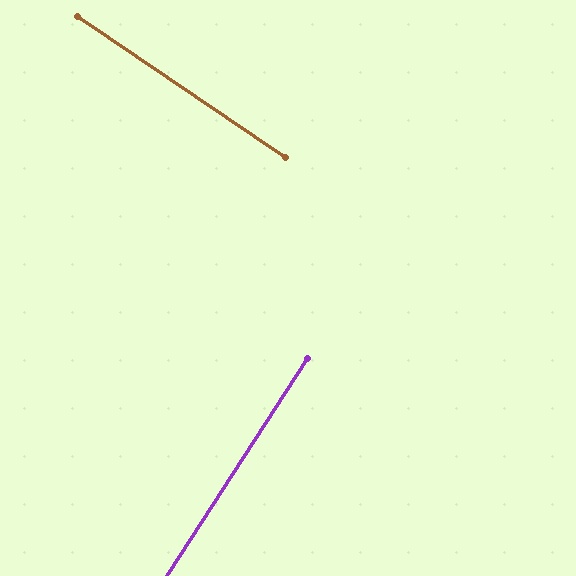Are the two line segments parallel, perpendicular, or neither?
Perpendicular — they meet at approximately 89°.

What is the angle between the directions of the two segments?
Approximately 89 degrees.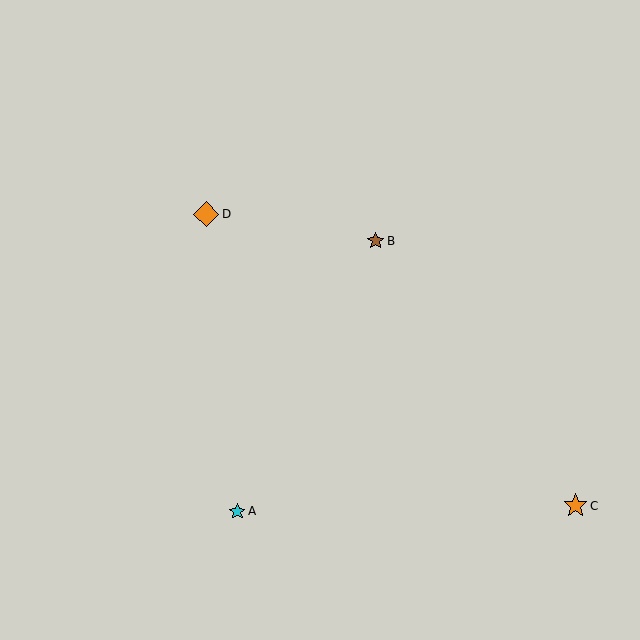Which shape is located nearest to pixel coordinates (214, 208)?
The orange diamond (labeled D) at (206, 214) is nearest to that location.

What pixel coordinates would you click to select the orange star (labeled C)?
Click at (575, 506) to select the orange star C.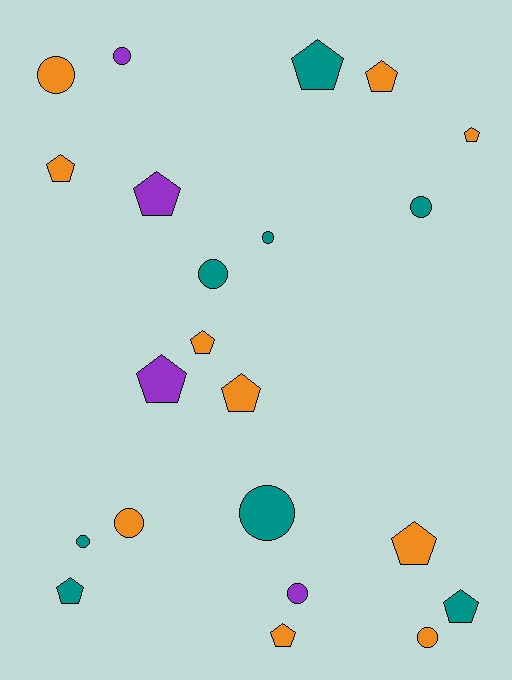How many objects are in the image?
There are 22 objects.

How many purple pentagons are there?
There are 2 purple pentagons.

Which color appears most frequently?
Orange, with 10 objects.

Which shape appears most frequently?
Pentagon, with 12 objects.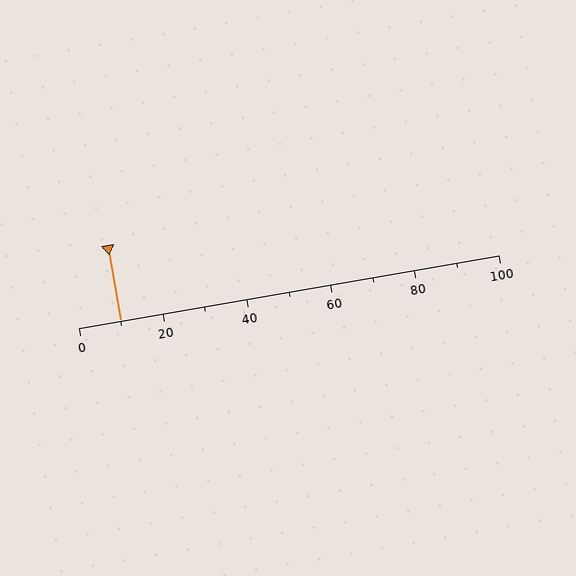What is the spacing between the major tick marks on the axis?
The major ticks are spaced 20 apart.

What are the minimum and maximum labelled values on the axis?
The axis runs from 0 to 100.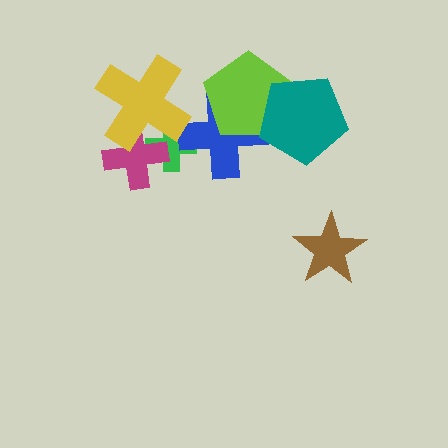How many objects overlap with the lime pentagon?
2 objects overlap with the lime pentagon.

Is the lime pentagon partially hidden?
Yes, it is partially covered by another shape.